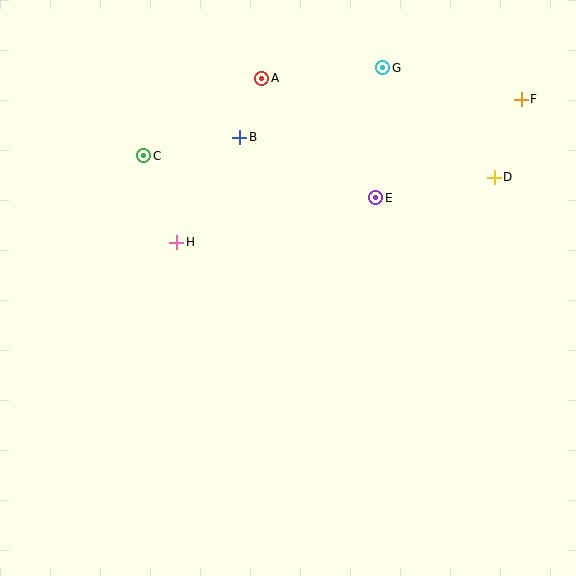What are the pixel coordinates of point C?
Point C is at (144, 156).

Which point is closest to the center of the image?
Point H at (177, 242) is closest to the center.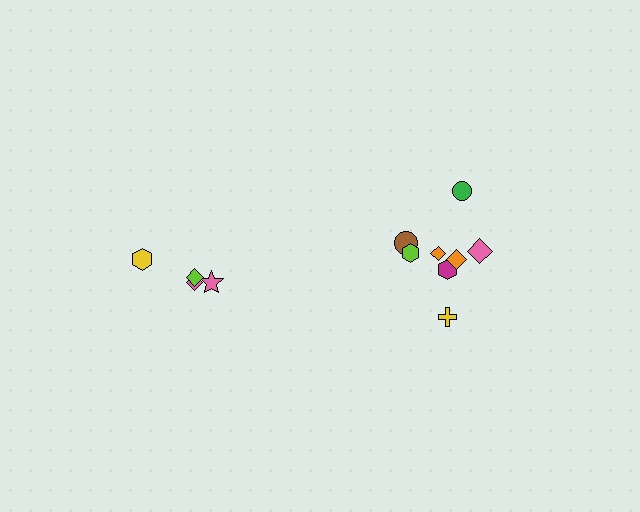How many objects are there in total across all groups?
There are 12 objects.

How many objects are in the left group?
There are 4 objects.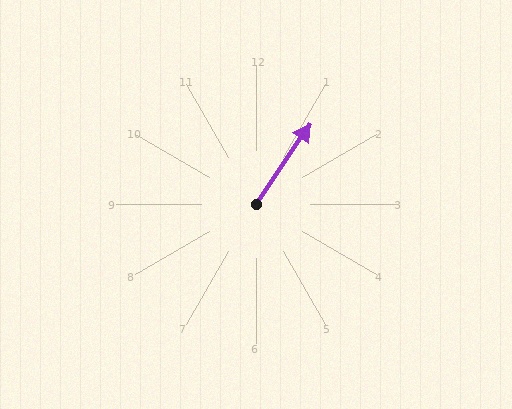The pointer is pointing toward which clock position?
Roughly 1 o'clock.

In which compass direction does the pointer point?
Northeast.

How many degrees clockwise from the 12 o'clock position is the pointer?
Approximately 34 degrees.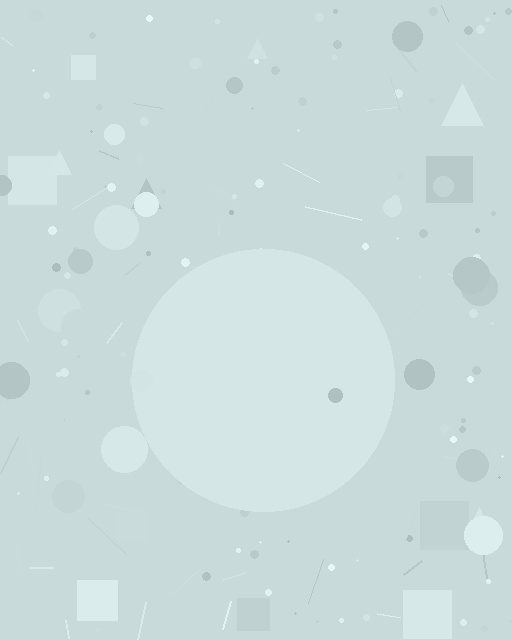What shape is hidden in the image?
A circle is hidden in the image.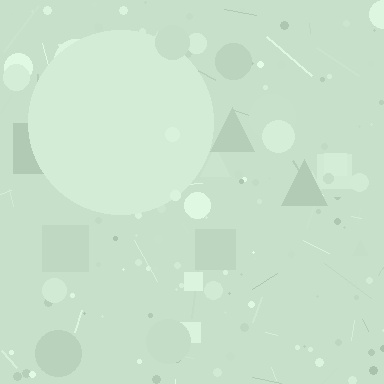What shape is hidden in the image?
A circle is hidden in the image.